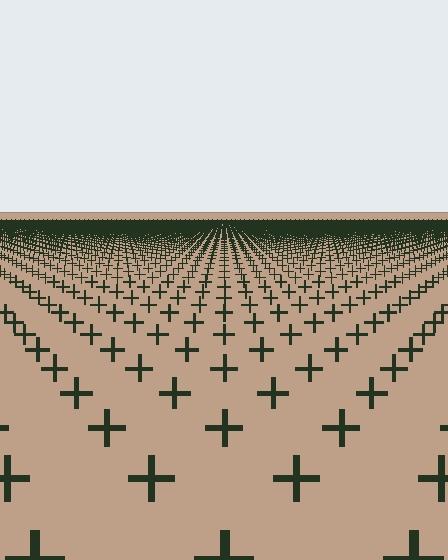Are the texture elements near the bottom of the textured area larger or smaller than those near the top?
Larger. Near the bottom, elements are closer to the viewer and appear at a bigger on-screen size.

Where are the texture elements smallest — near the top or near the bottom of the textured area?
Near the top.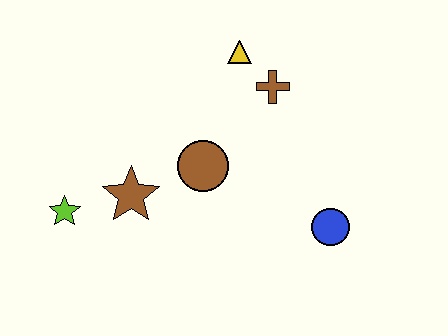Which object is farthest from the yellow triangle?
The lime star is farthest from the yellow triangle.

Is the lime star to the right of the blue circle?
No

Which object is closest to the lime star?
The brown star is closest to the lime star.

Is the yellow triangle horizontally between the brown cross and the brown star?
Yes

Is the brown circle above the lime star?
Yes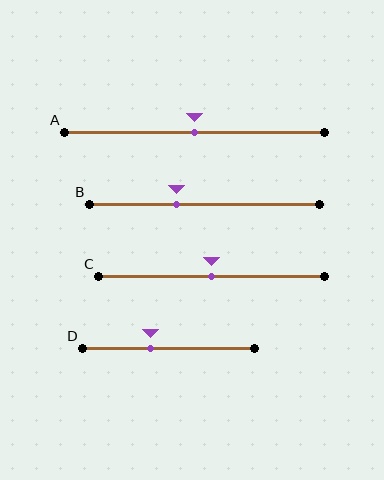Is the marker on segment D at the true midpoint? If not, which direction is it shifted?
No, the marker on segment D is shifted to the left by about 11% of the segment length.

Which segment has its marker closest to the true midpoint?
Segment A has its marker closest to the true midpoint.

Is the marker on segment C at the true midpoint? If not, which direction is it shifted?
Yes, the marker on segment C is at the true midpoint.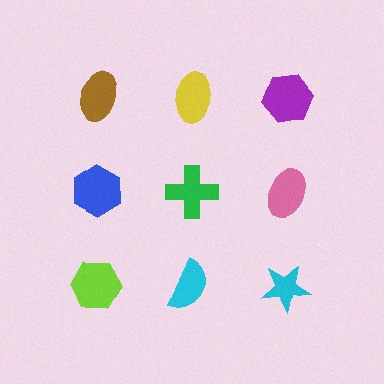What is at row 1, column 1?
A brown ellipse.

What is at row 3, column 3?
A cyan star.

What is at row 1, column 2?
A yellow ellipse.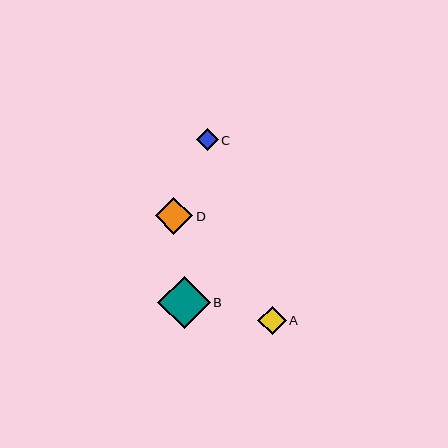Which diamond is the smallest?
Diamond C is the smallest with a size of approximately 22 pixels.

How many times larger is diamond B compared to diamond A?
Diamond B is approximately 1.8 times the size of diamond A.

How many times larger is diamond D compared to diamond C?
Diamond D is approximately 1.7 times the size of diamond C.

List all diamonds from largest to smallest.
From largest to smallest: B, D, A, C.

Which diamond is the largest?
Diamond B is the largest with a size of approximately 52 pixels.